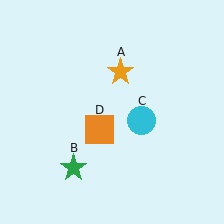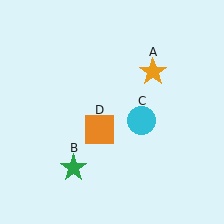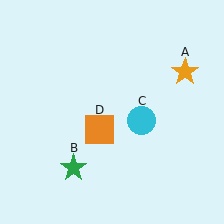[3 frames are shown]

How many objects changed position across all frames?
1 object changed position: orange star (object A).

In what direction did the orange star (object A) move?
The orange star (object A) moved right.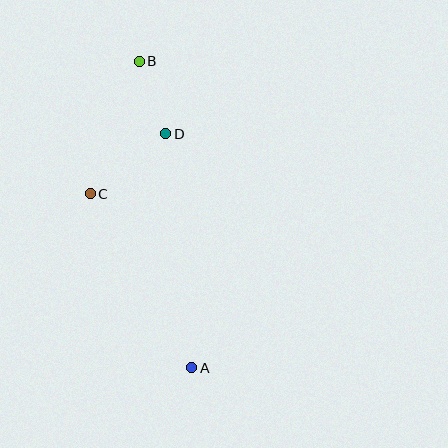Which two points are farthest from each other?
Points A and B are farthest from each other.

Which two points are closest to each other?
Points B and D are closest to each other.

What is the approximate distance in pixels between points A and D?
The distance between A and D is approximately 235 pixels.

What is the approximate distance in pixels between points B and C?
The distance between B and C is approximately 142 pixels.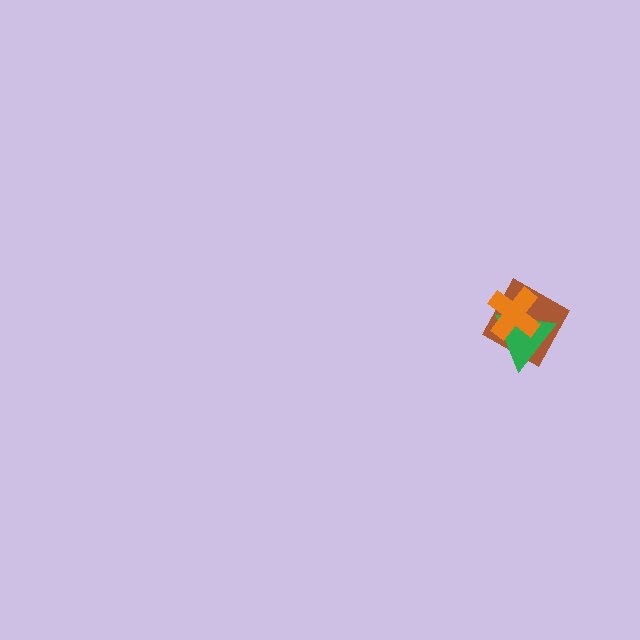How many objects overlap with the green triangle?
2 objects overlap with the green triangle.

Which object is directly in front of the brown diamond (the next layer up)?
The green triangle is directly in front of the brown diamond.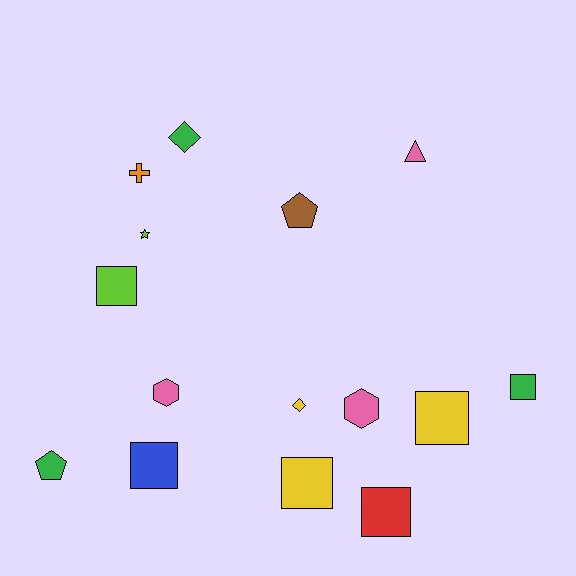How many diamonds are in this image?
There are 2 diamonds.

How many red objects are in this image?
There is 1 red object.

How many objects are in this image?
There are 15 objects.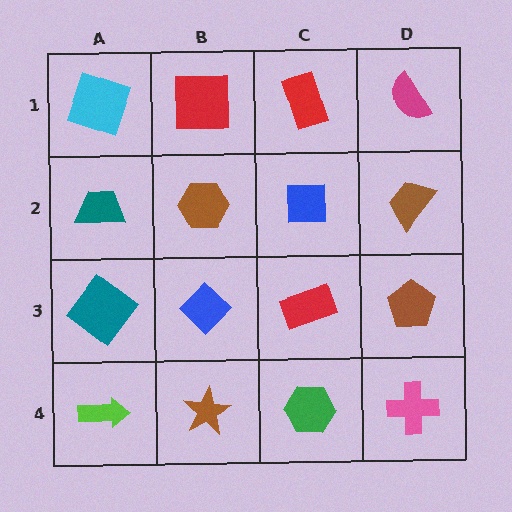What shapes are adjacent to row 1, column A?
A teal trapezoid (row 2, column A), a red square (row 1, column B).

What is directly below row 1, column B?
A brown hexagon.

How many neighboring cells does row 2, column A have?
3.